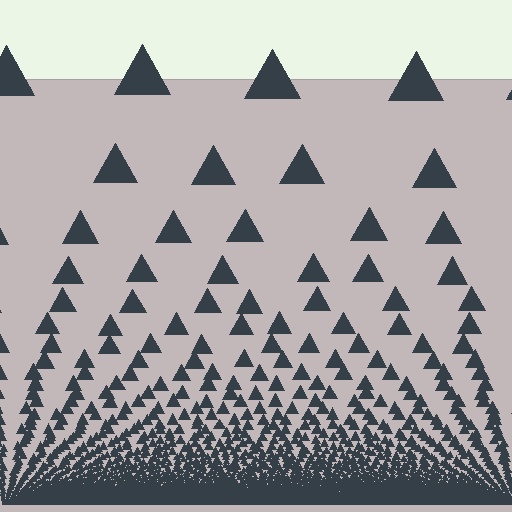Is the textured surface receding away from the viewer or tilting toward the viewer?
The surface appears to tilt toward the viewer. Texture elements get larger and sparser toward the top.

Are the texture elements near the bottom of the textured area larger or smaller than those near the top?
Smaller. The gradient is inverted — elements near the bottom are smaller and denser.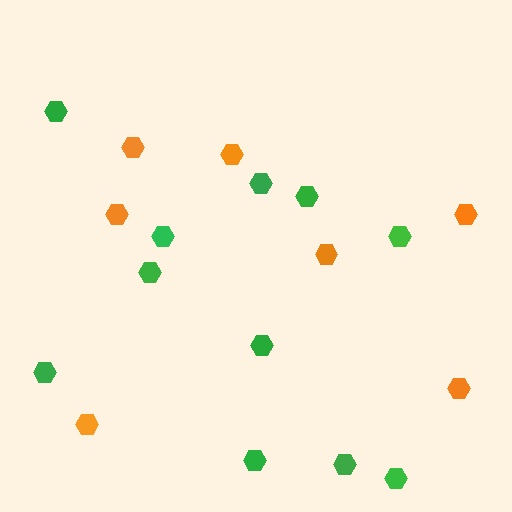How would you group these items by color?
There are 2 groups: one group of orange hexagons (7) and one group of green hexagons (11).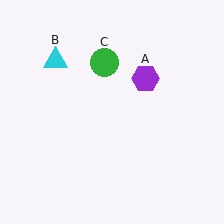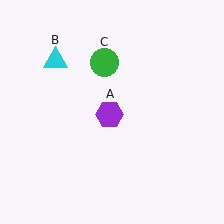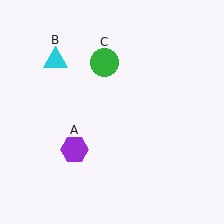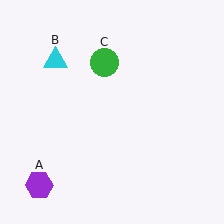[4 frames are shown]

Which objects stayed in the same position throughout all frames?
Cyan triangle (object B) and green circle (object C) remained stationary.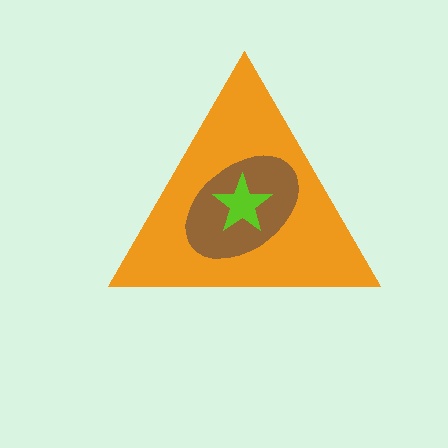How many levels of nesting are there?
3.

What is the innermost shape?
The lime star.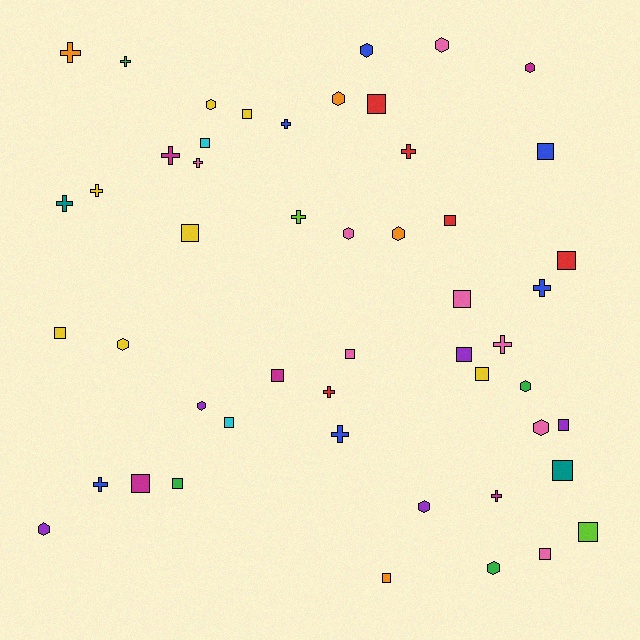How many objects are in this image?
There are 50 objects.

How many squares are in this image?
There are 21 squares.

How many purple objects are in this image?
There are 5 purple objects.